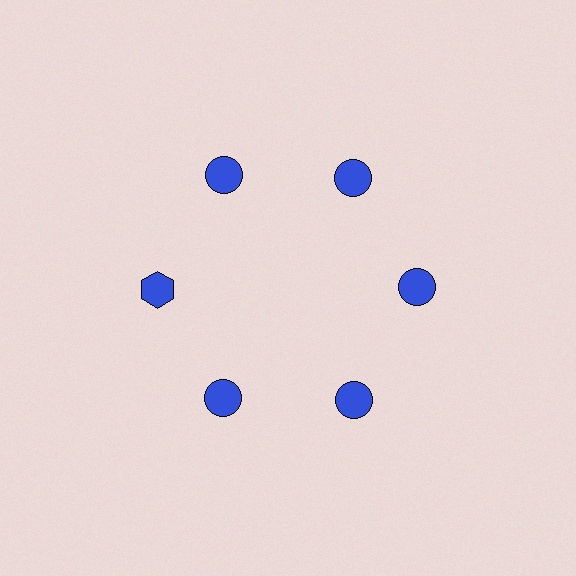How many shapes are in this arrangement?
There are 6 shapes arranged in a ring pattern.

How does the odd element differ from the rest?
It has a different shape: hexagon instead of circle.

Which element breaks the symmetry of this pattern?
The blue hexagon at roughly the 9 o'clock position breaks the symmetry. All other shapes are blue circles.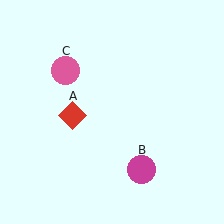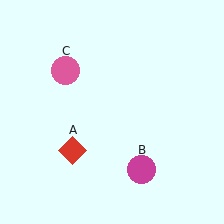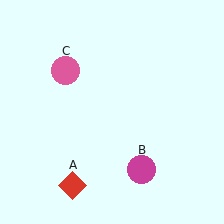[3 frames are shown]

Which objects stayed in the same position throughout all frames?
Magenta circle (object B) and pink circle (object C) remained stationary.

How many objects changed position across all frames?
1 object changed position: red diamond (object A).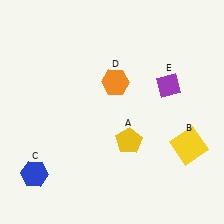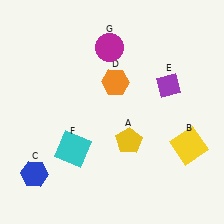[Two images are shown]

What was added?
A cyan square (F), a magenta circle (G) were added in Image 2.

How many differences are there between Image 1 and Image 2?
There are 2 differences between the two images.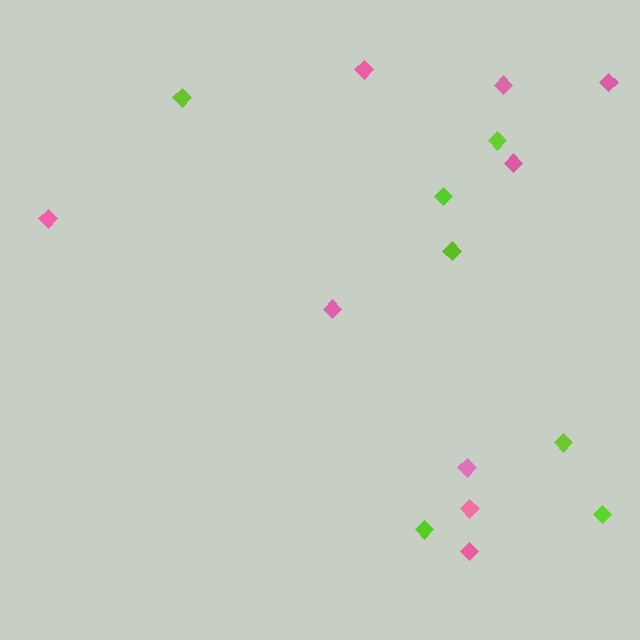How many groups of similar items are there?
There are 2 groups: one group of lime diamonds (7) and one group of pink diamonds (9).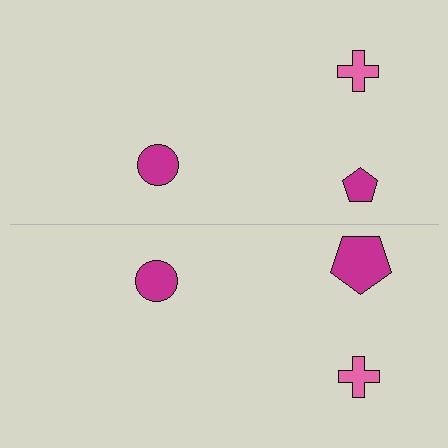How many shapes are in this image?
There are 6 shapes in this image.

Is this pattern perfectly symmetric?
No, the pattern is not perfectly symmetric. The magenta pentagon on the bottom side has a different size than its mirror counterpart.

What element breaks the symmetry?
The magenta pentagon on the bottom side has a different size than its mirror counterpart.